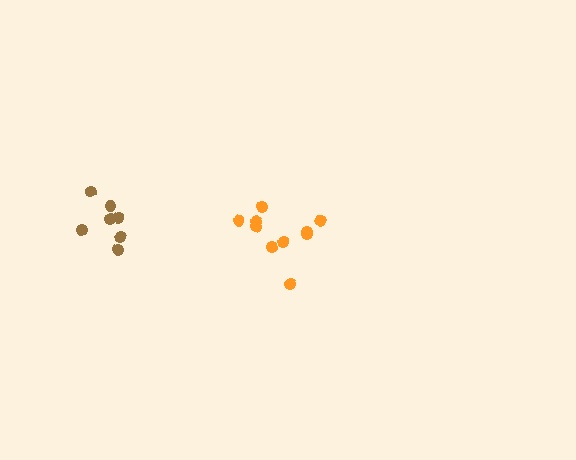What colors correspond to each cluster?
The clusters are colored: brown, orange.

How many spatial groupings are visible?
There are 2 spatial groupings.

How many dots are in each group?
Group 1: 7 dots, Group 2: 10 dots (17 total).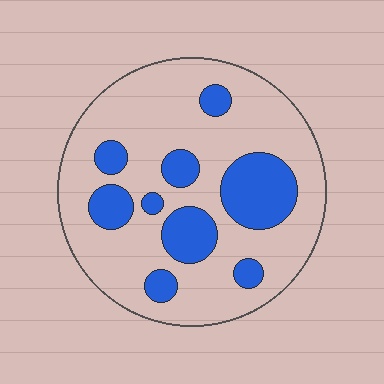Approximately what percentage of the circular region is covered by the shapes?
Approximately 25%.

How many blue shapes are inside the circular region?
9.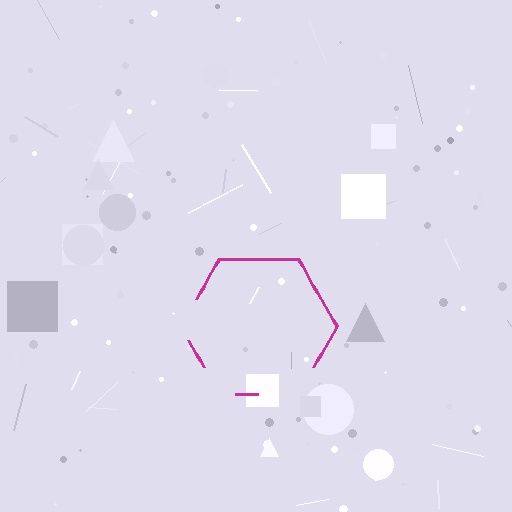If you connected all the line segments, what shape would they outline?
They would outline a hexagon.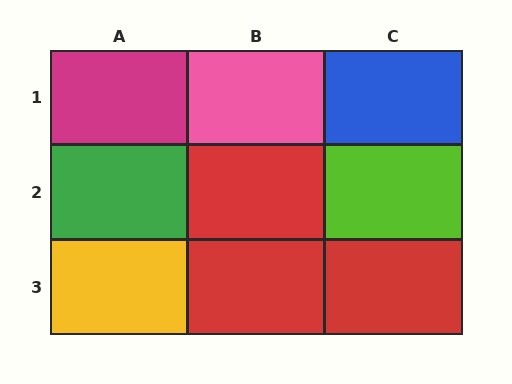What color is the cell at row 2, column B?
Red.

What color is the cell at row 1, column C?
Blue.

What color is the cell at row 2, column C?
Lime.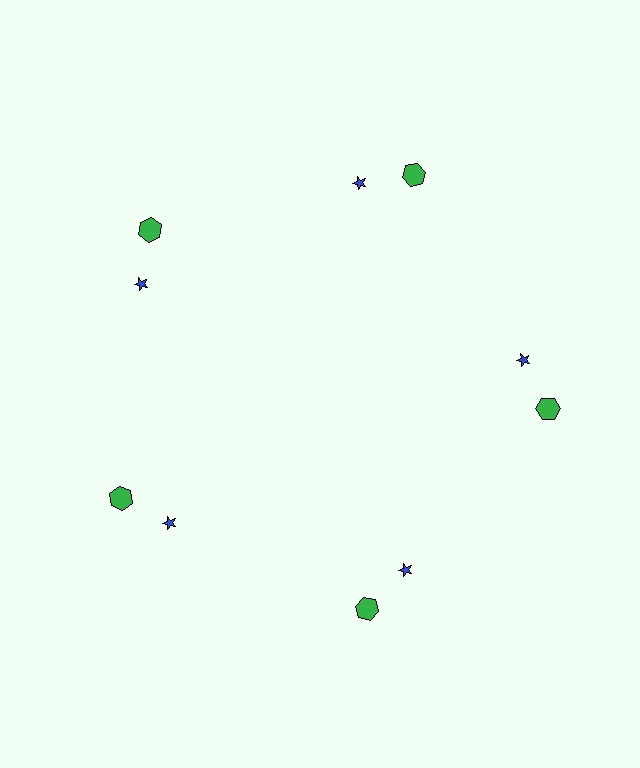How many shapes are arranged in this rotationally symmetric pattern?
There are 10 shapes, arranged in 5 groups of 2.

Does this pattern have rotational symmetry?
Yes, this pattern has 5-fold rotational symmetry. It looks the same after rotating 72 degrees around the center.